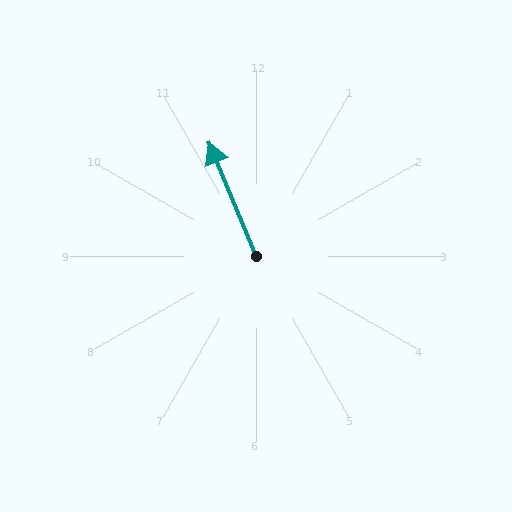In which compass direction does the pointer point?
Northwest.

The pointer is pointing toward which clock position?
Roughly 11 o'clock.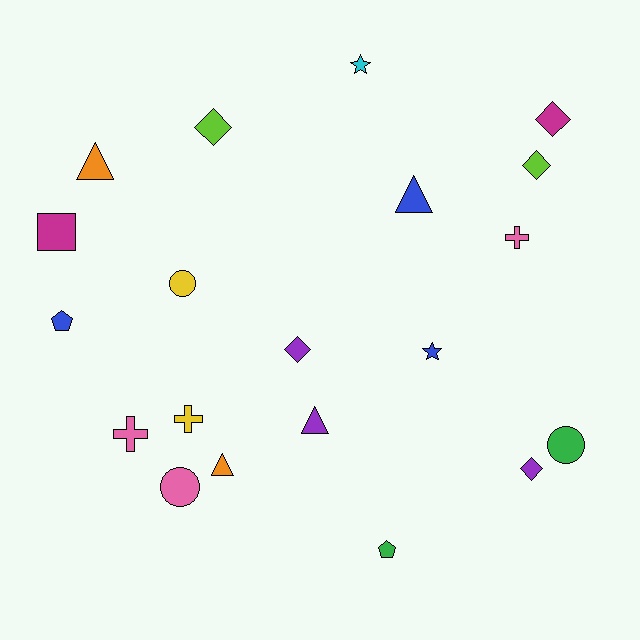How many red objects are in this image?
There are no red objects.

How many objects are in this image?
There are 20 objects.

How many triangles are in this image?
There are 4 triangles.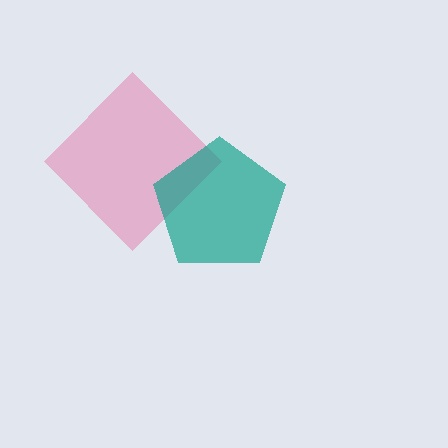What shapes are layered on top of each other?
The layered shapes are: a pink diamond, a teal pentagon.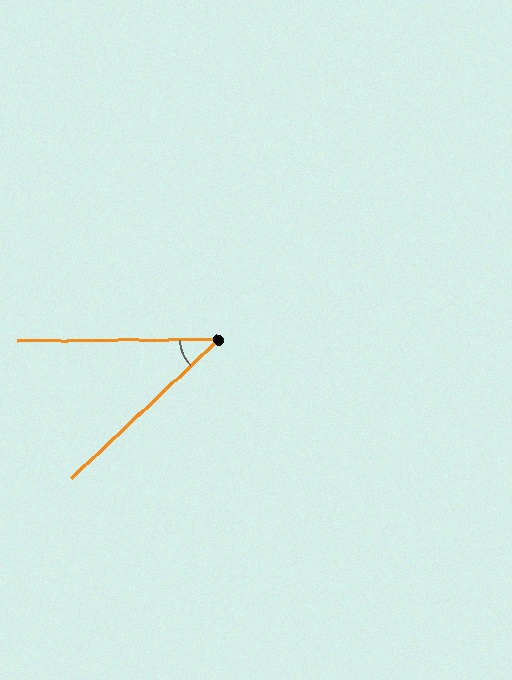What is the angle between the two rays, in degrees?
Approximately 43 degrees.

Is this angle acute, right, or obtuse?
It is acute.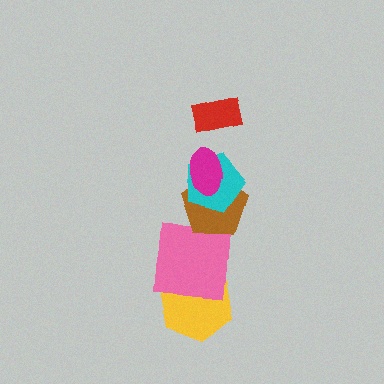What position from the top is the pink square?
The pink square is 5th from the top.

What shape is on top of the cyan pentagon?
The magenta ellipse is on top of the cyan pentagon.